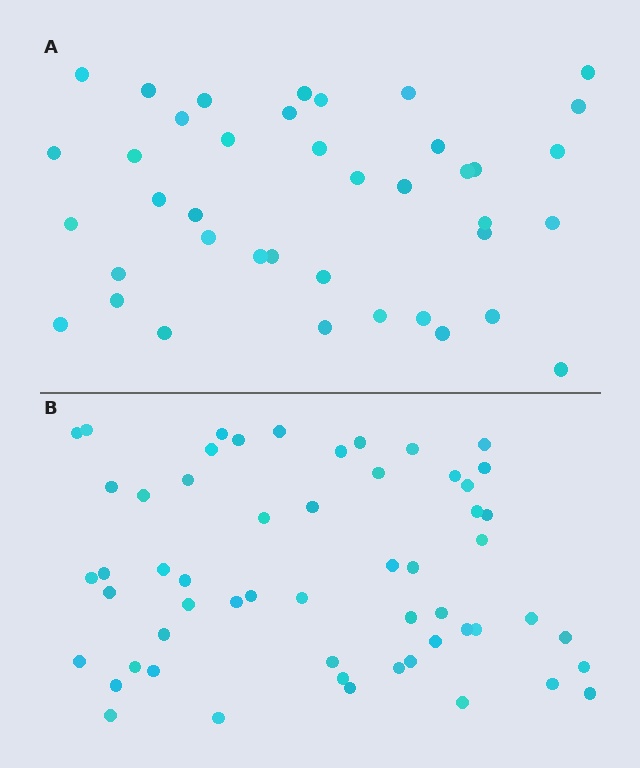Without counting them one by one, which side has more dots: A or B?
Region B (the bottom region) has more dots.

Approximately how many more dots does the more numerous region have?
Region B has approximately 15 more dots than region A.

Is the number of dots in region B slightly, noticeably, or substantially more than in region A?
Region B has noticeably more, but not dramatically so. The ratio is roughly 1.4 to 1.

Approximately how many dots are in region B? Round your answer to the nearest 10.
About 60 dots. (The exact count is 56, which rounds to 60.)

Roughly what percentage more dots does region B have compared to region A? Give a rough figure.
About 40% more.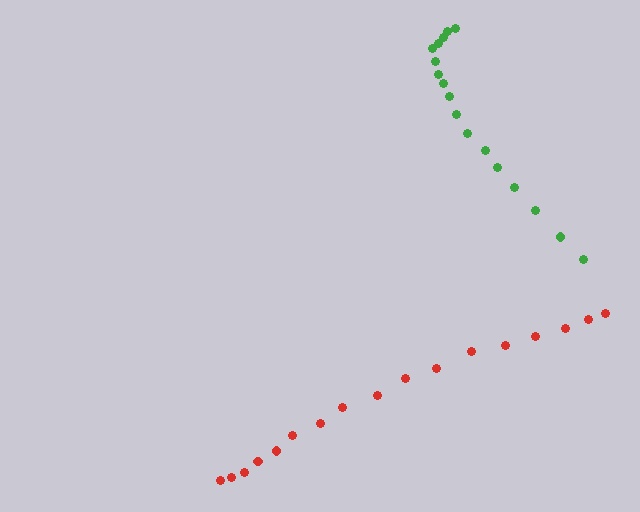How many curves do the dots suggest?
There are 2 distinct paths.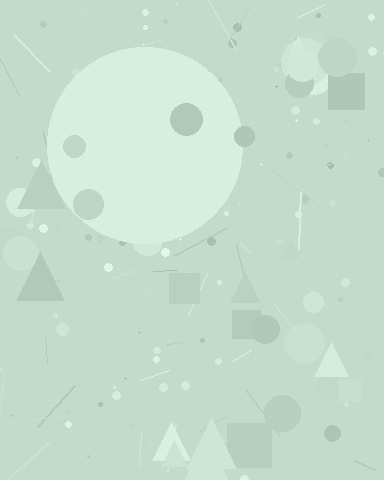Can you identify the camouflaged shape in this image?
The camouflaged shape is a circle.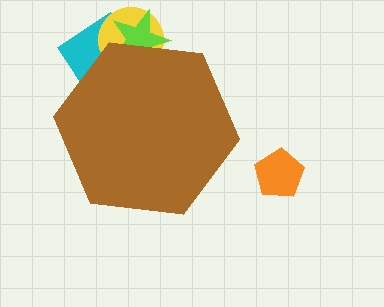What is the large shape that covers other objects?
A brown hexagon.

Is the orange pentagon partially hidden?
No, the orange pentagon is fully visible.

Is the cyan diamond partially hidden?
Yes, the cyan diamond is partially hidden behind the brown hexagon.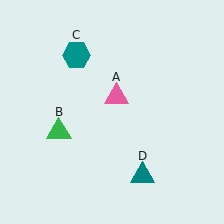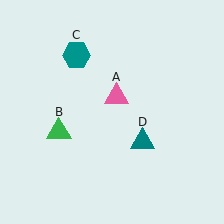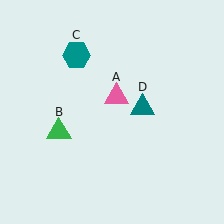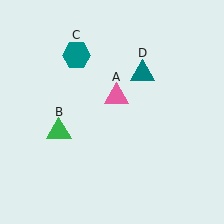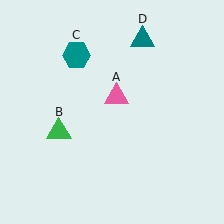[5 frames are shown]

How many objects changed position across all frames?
1 object changed position: teal triangle (object D).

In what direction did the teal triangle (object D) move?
The teal triangle (object D) moved up.